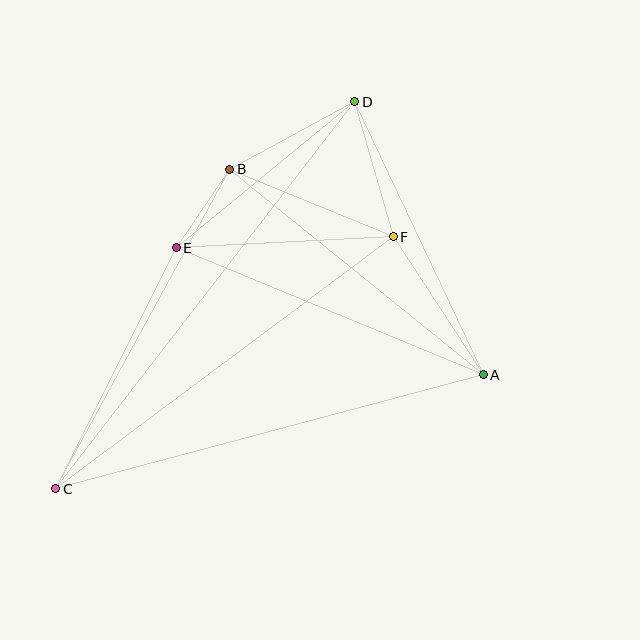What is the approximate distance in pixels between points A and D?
The distance between A and D is approximately 302 pixels.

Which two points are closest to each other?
Points B and E are closest to each other.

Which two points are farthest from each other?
Points C and D are farthest from each other.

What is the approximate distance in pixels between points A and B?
The distance between A and B is approximately 326 pixels.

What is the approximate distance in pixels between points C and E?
The distance between C and E is approximately 269 pixels.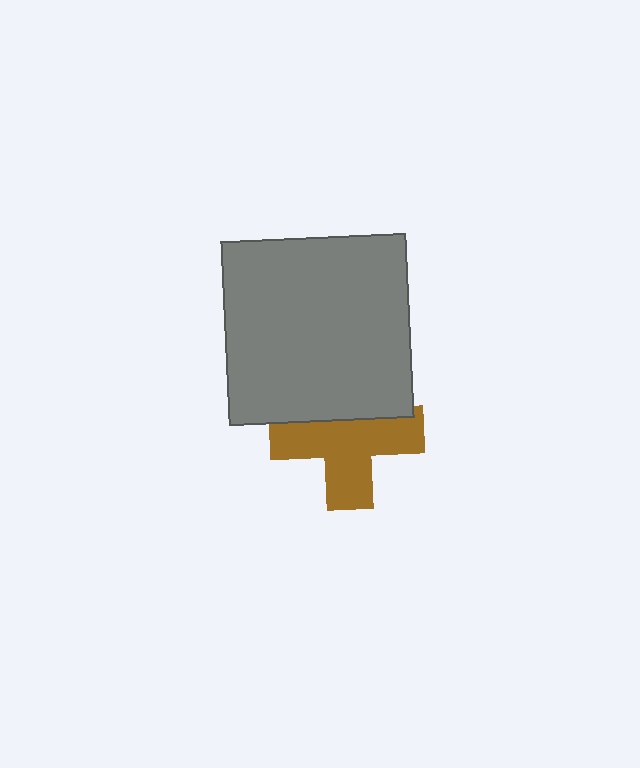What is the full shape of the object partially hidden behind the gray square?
The partially hidden object is a brown cross.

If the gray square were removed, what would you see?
You would see the complete brown cross.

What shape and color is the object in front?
The object in front is a gray square.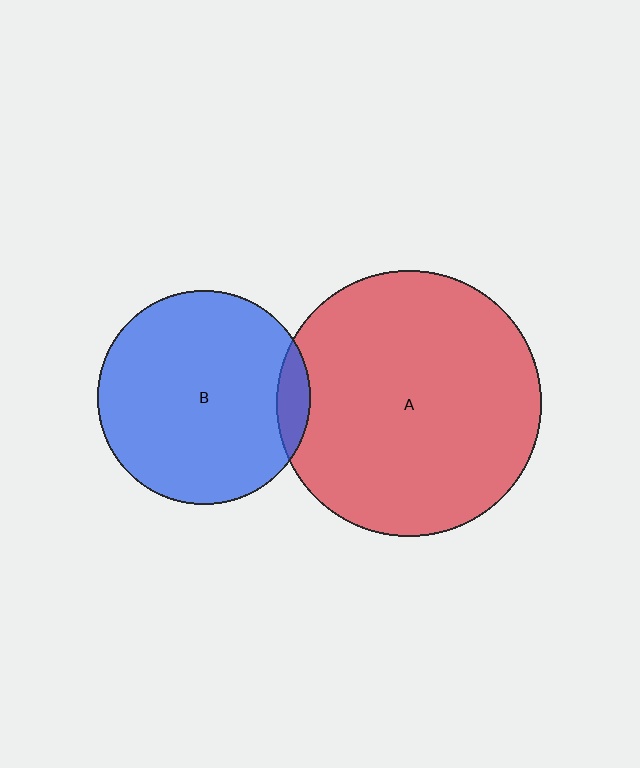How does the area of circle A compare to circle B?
Approximately 1.5 times.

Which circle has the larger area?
Circle A (red).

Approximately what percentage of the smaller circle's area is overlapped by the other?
Approximately 10%.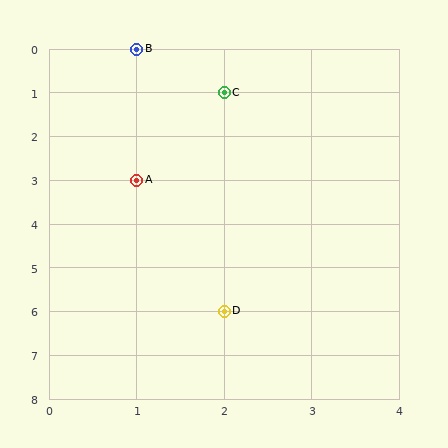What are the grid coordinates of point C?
Point C is at grid coordinates (2, 1).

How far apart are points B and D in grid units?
Points B and D are 1 column and 6 rows apart (about 6.1 grid units diagonally).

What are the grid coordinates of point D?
Point D is at grid coordinates (2, 6).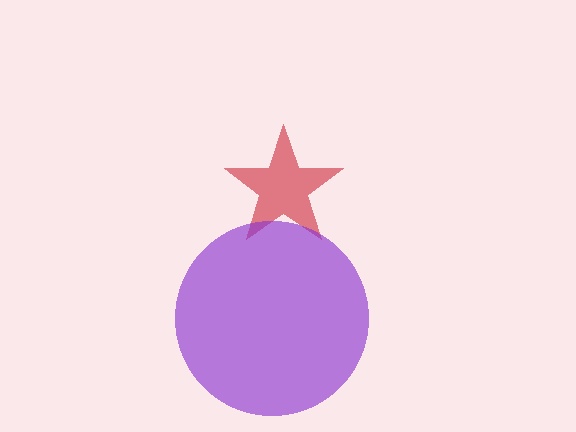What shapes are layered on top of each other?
The layered shapes are: a red star, a purple circle.